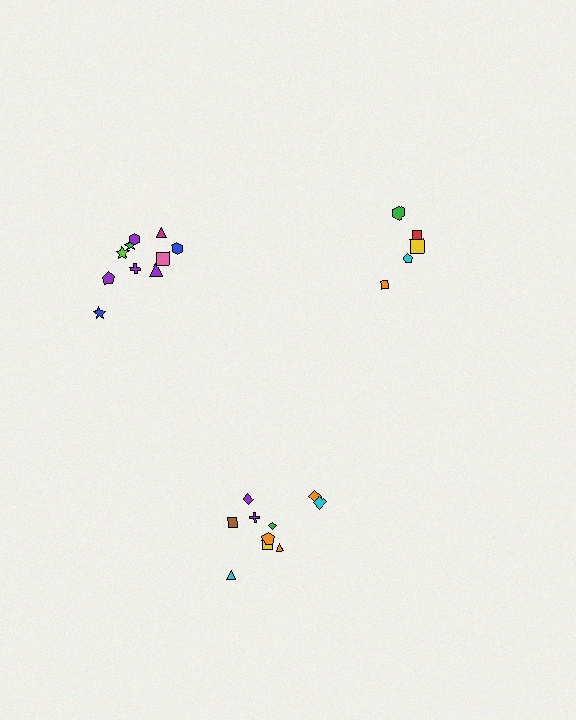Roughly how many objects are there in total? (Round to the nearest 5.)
Roughly 25 objects in total.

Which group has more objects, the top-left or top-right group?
The top-left group.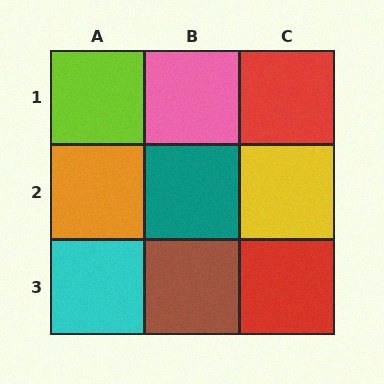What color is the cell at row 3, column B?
Brown.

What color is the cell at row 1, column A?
Lime.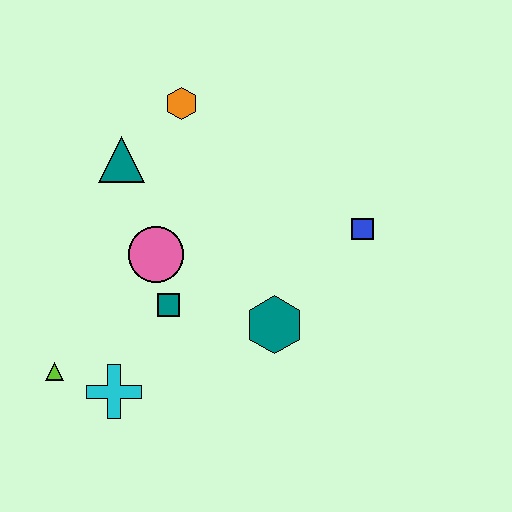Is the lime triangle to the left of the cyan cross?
Yes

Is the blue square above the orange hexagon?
No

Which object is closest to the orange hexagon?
The teal triangle is closest to the orange hexagon.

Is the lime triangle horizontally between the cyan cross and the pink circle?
No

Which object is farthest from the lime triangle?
The blue square is farthest from the lime triangle.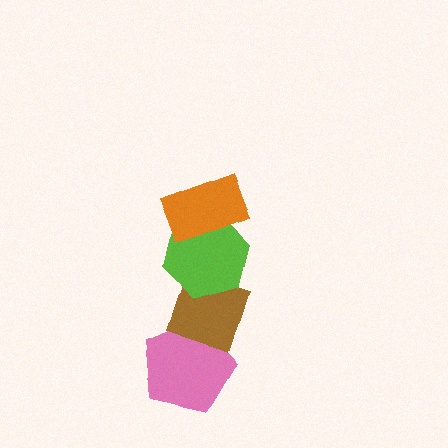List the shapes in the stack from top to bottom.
From top to bottom: the orange rectangle, the lime hexagon, the brown diamond, the pink pentagon.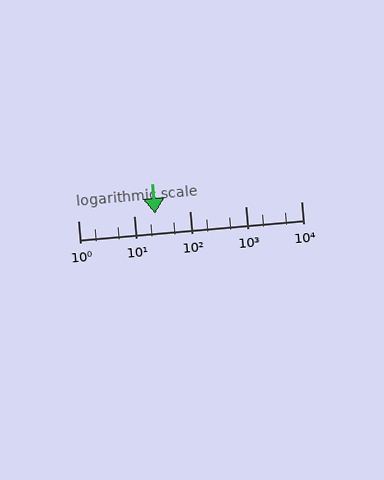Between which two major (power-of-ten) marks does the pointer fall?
The pointer is between 10 and 100.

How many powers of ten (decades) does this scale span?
The scale spans 4 decades, from 1 to 10000.